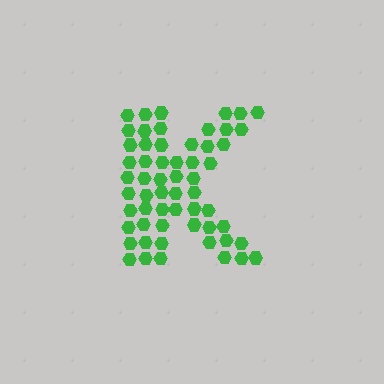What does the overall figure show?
The overall figure shows the letter K.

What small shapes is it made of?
It is made of small hexagons.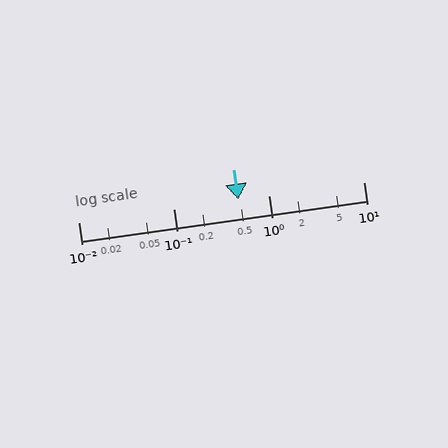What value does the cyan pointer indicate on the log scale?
The pointer indicates approximately 0.48.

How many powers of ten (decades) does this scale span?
The scale spans 3 decades, from 0.01 to 10.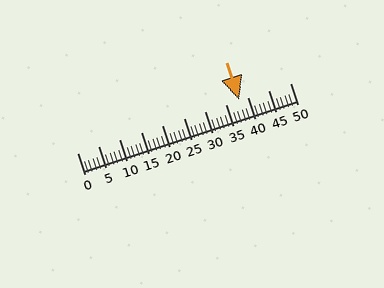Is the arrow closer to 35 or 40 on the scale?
The arrow is closer to 40.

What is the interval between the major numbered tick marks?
The major tick marks are spaced 5 units apart.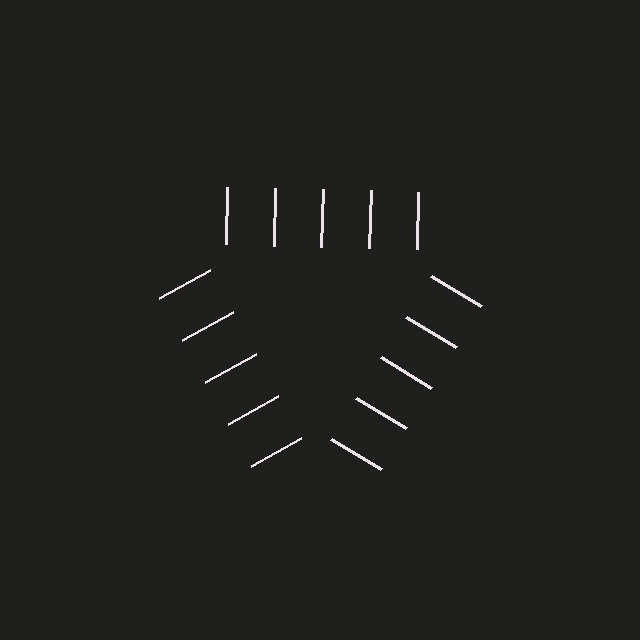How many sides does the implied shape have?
3 sides — the line-ends trace a triangle.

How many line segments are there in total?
15 — 5 along each of the 3 edges.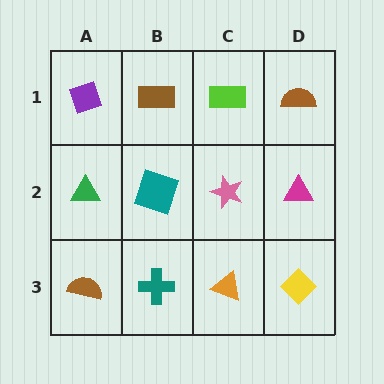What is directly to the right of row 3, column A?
A teal cross.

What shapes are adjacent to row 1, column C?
A pink star (row 2, column C), a brown rectangle (row 1, column B), a brown semicircle (row 1, column D).